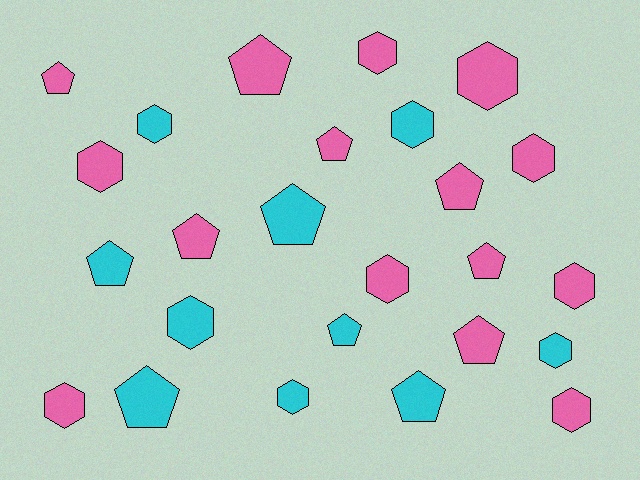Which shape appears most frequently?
Hexagon, with 13 objects.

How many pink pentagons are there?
There are 7 pink pentagons.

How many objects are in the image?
There are 25 objects.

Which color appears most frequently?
Pink, with 15 objects.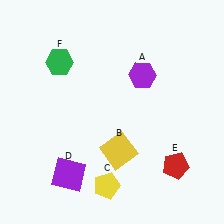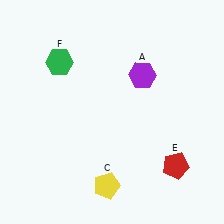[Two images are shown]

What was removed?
The yellow square (B), the purple square (D) were removed in Image 2.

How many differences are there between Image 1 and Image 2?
There are 2 differences between the two images.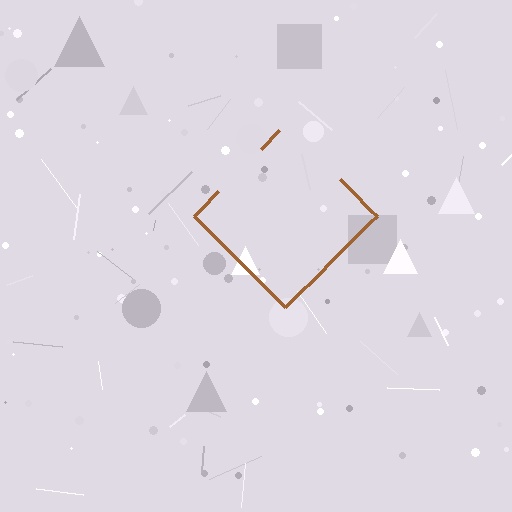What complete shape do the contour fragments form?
The contour fragments form a diamond.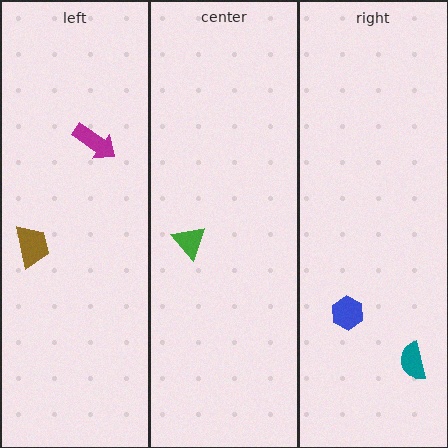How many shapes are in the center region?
1.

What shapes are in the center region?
The green triangle.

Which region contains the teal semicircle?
The right region.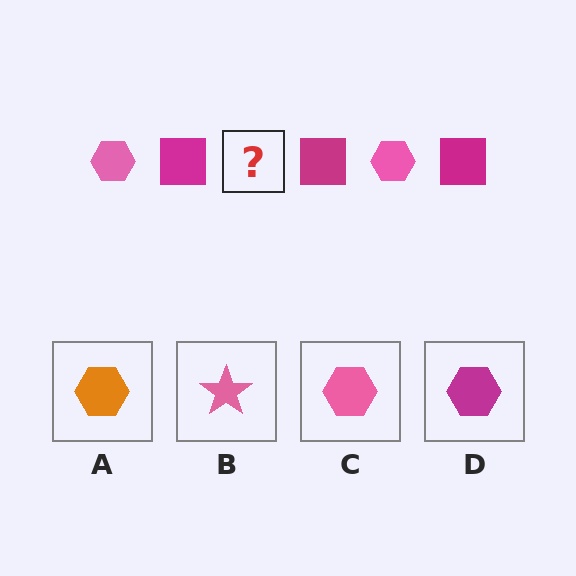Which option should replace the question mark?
Option C.